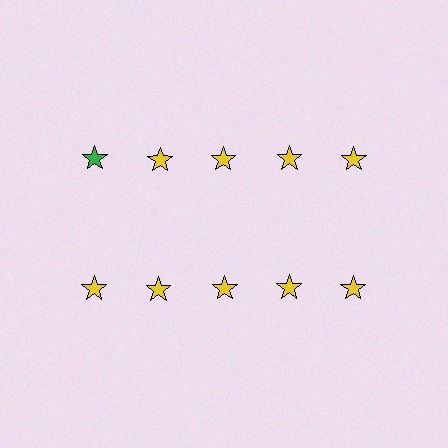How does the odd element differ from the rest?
It has a different color: green instead of yellow.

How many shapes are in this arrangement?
There are 10 shapes arranged in a grid pattern.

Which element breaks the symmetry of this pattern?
The green star in the top row, leftmost column breaks the symmetry. All other shapes are yellow stars.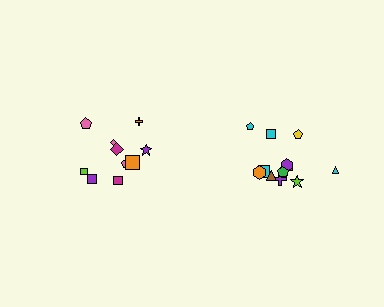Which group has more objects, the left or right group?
The right group.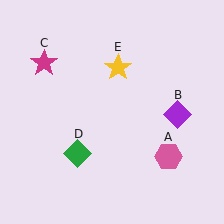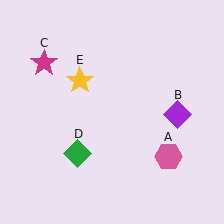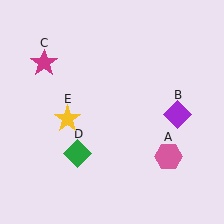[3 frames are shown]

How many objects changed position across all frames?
1 object changed position: yellow star (object E).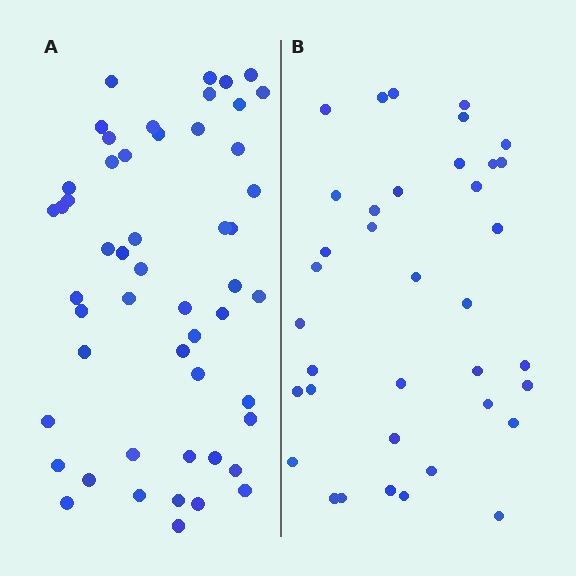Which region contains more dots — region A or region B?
Region A (the left region) has more dots.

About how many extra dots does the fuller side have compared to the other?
Region A has approximately 15 more dots than region B.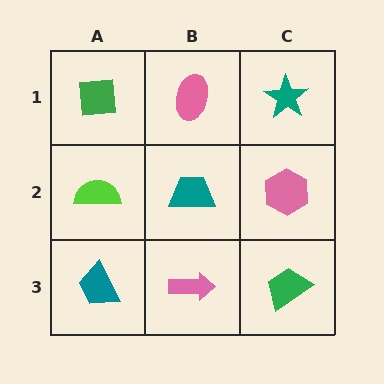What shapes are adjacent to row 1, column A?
A lime semicircle (row 2, column A), a pink ellipse (row 1, column B).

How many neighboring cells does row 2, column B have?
4.